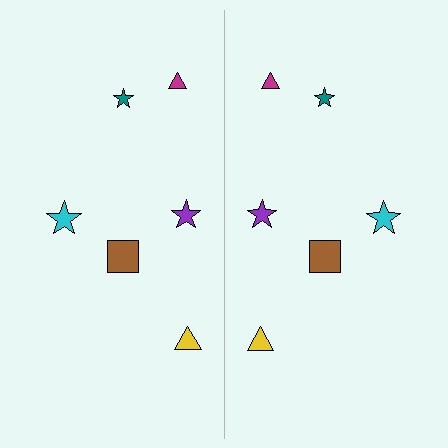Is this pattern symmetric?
Yes, this pattern has bilateral (reflection) symmetry.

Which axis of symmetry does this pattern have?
The pattern has a vertical axis of symmetry running through the center of the image.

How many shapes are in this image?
There are 12 shapes in this image.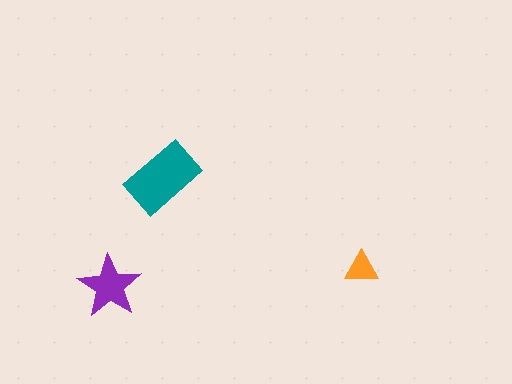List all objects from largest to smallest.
The teal rectangle, the purple star, the orange triangle.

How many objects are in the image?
There are 3 objects in the image.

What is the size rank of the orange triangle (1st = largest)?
3rd.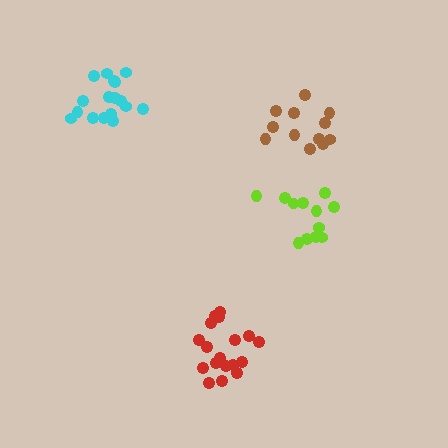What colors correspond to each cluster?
The clusters are colored: red, brown, lime, cyan.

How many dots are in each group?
Group 1: 18 dots, Group 2: 12 dots, Group 3: 12 dots, Group 4: 17 dots (59 total).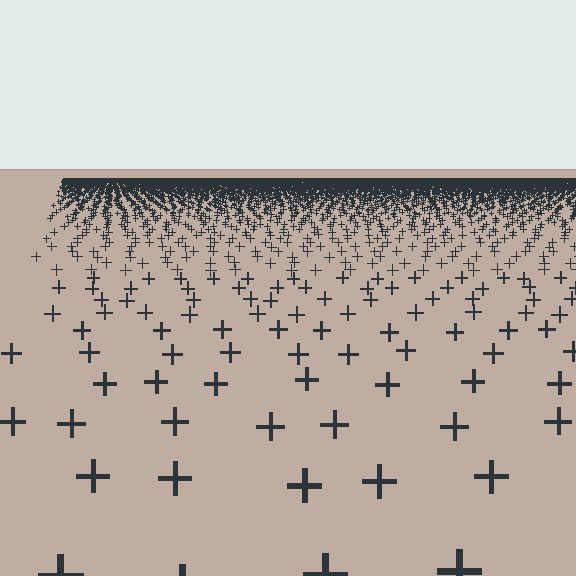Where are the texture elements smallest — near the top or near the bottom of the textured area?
Near the top.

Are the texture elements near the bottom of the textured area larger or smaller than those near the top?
Larger. Near the bottom, elements are closer to the viewer and appear at a bigger on-screen size.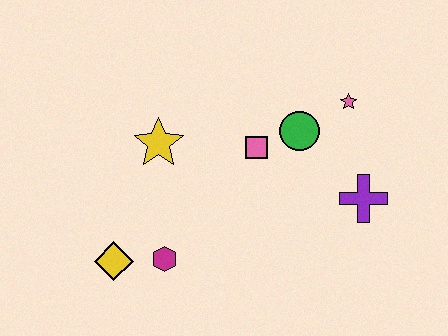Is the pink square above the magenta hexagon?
Yes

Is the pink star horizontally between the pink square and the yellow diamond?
No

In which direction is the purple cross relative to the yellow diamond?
The purple cross is to the right of the yellow diamond.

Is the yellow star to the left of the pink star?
Yes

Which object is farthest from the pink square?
The yellow diamond is farthest from the pink square.